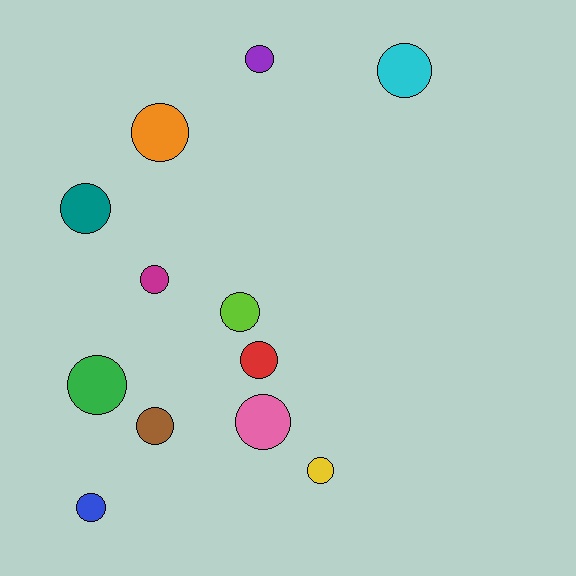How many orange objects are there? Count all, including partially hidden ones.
There is 1 orange object.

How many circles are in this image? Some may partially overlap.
There are 12 circles.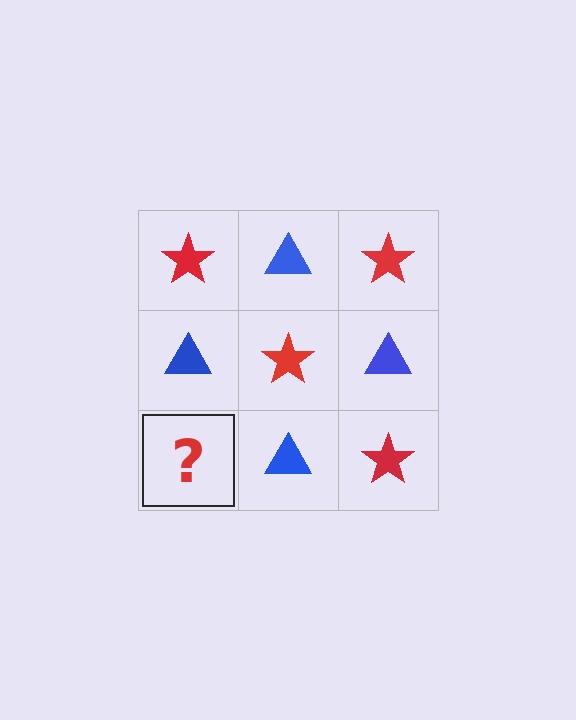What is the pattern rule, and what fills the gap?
The rule is that it alternates red star and blue triangle in a checkerboard pattern. The gap should be filled with a red star.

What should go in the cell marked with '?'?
The missing cell should contain a red star.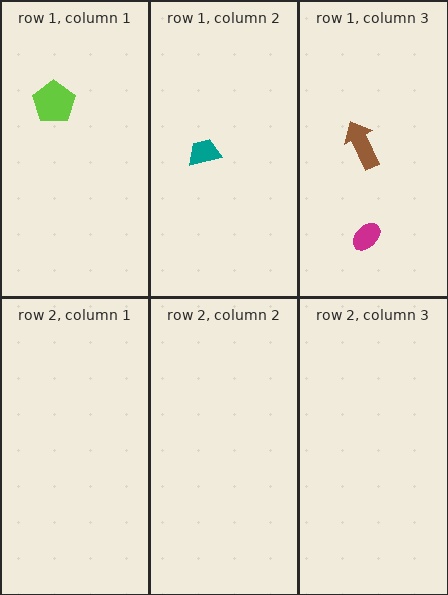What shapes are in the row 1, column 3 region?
The brown arrow, the magenta ellipse.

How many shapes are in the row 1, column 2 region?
1.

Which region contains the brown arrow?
The row 1, column 3 region.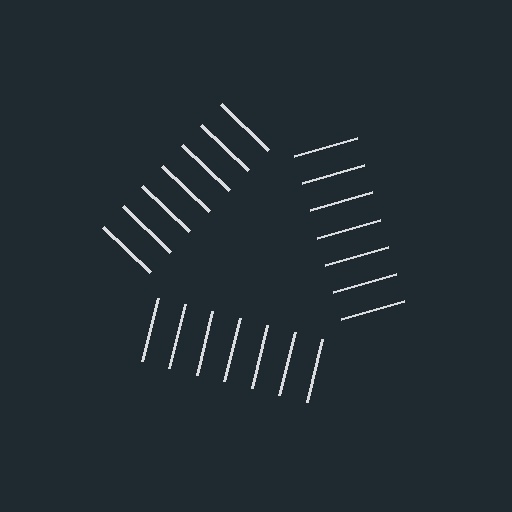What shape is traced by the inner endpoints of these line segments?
An illusory triangle — the line segments terminate on its edges but no continuous stroke is drawn.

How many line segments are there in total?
21 — 7 along each of the 3 edges.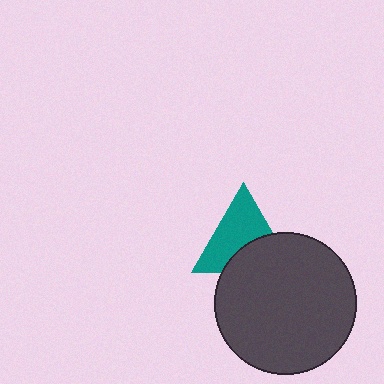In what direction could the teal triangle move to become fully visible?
The teal triangle could move up. That would shift it out from behind the dark gray circle entirely.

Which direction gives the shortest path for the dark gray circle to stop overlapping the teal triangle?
Moving down gives the shortest separation.